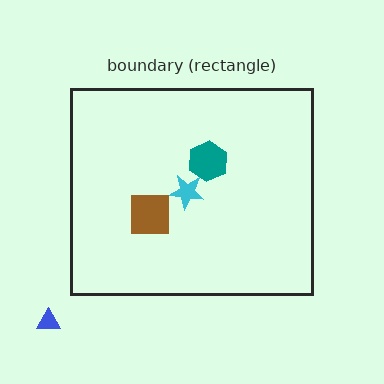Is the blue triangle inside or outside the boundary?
Outside.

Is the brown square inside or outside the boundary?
Inside.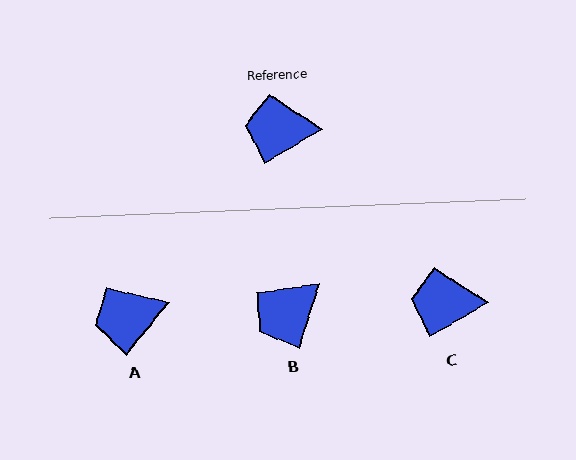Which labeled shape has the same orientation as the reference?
C.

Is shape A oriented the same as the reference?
No, it is off by about 20 degrees.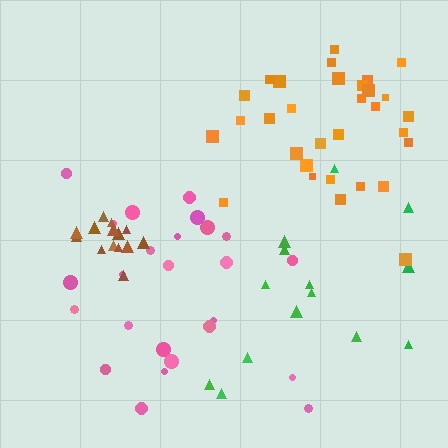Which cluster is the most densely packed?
Brown.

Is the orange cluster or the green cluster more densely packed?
Orange.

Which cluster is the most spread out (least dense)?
Green.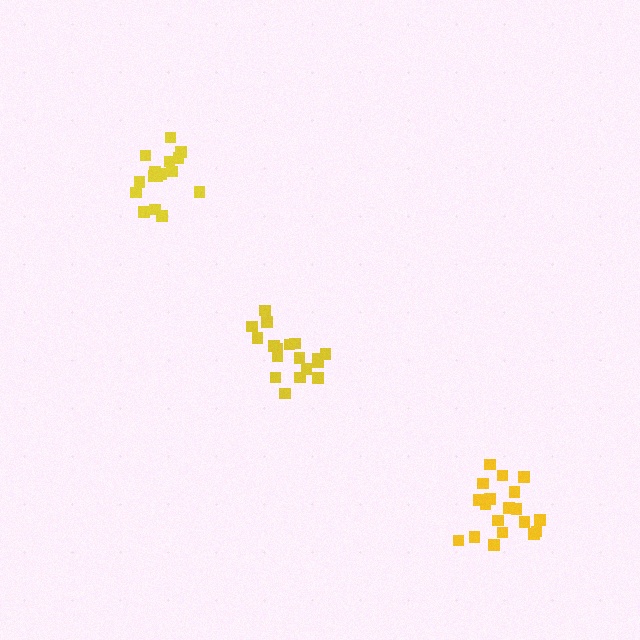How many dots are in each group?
Group 1: 19 dots, Group 2: 18 dots, Group 3: 16 dots (53 total).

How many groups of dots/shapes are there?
There are 3 groups.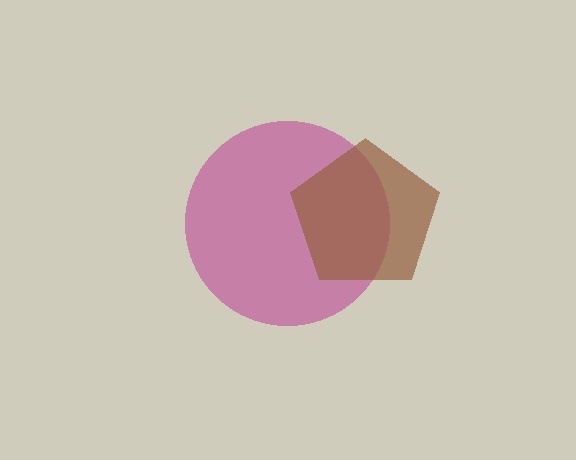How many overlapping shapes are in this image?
There are 2 overlapping shapes in the image.